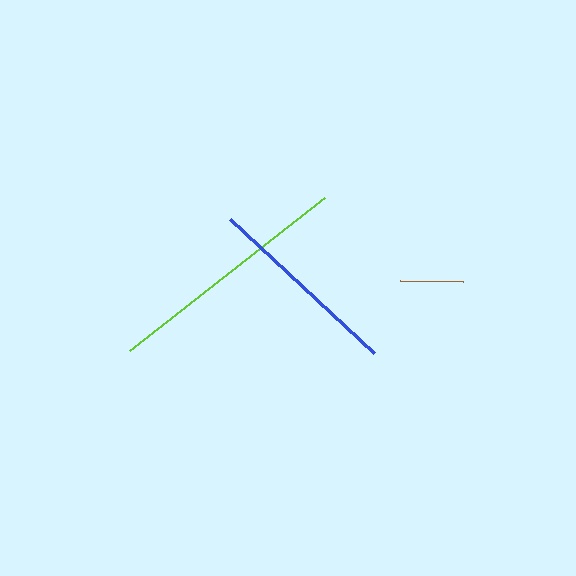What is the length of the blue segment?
The blue segment is approximately 197 pixels long.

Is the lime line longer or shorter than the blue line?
The lime line is longer than the blue line.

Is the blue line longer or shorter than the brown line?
The blue line is longer than the brown line.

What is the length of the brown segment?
The brown segment is approximately 64 pixels long.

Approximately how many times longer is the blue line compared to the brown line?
The blue line is approximately 3.1 times the length of the brown line.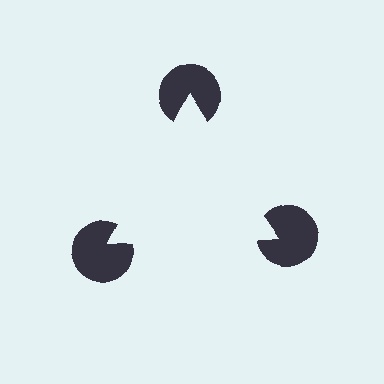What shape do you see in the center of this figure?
An illusory triangle — its edges are inferred from the aligned wedge cuts in the pac-man discs, not physically drawn.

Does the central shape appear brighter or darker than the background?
It typically appears slightly brighter than the background, even though no actual brightness change is drawn.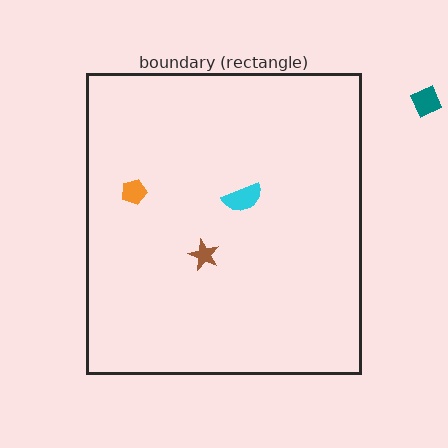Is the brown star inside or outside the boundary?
Inside.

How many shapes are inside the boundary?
3 inside, 1 outside.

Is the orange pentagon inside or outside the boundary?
Inside.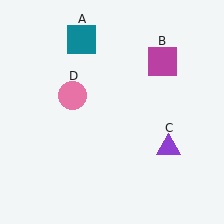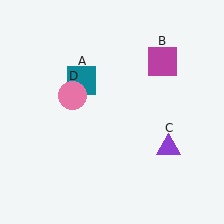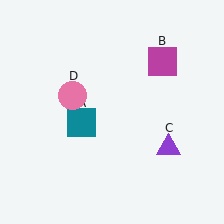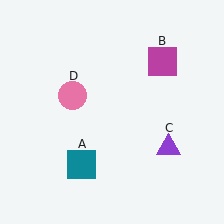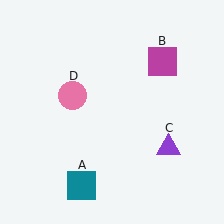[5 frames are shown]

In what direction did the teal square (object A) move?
The teal square (object A) moved down.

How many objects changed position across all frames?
1 object changed position: teal square (object A).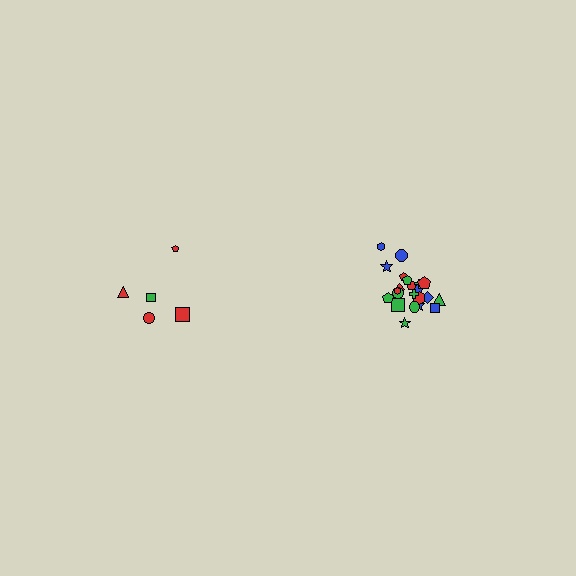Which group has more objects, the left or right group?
The right group.